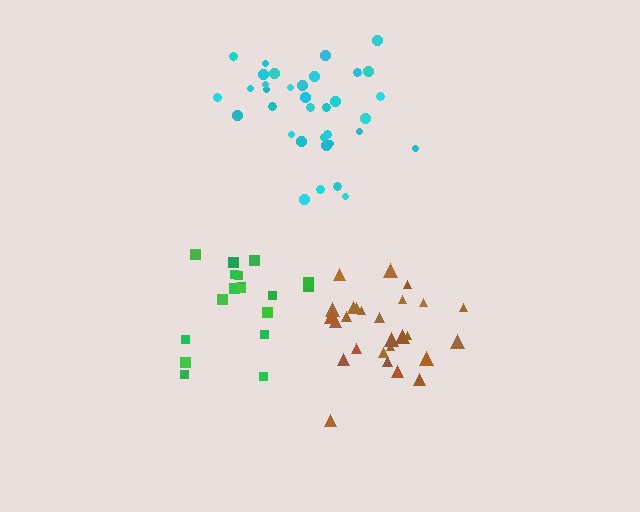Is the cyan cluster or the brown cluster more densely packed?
Cyan.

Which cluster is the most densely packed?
Cyan.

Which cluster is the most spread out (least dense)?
Green.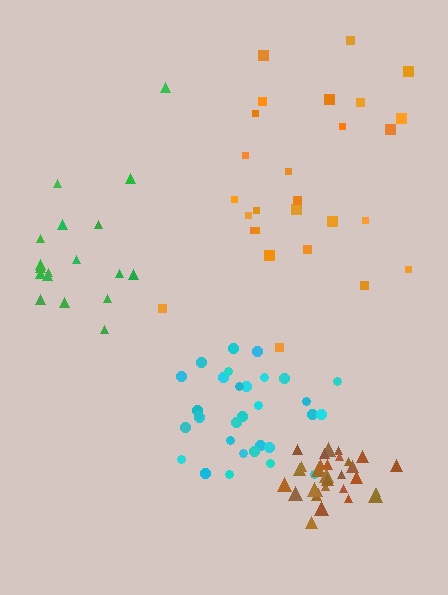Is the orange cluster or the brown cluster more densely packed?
Brown.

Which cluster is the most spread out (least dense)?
Green.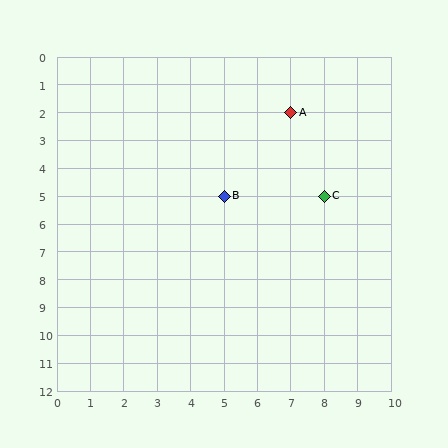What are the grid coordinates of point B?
Point B is at grid coordinates (5, 5).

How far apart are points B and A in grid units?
Points B and A are 2 columns and 3 rows apart (about 3.6 grid units diagonally).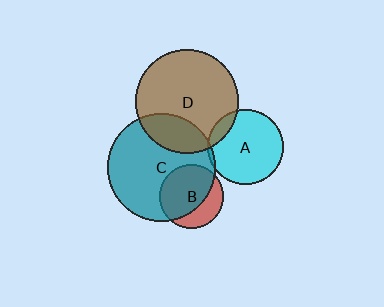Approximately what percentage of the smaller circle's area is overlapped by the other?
Approximately 70%.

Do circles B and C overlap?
Yes.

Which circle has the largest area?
Circle C (teal).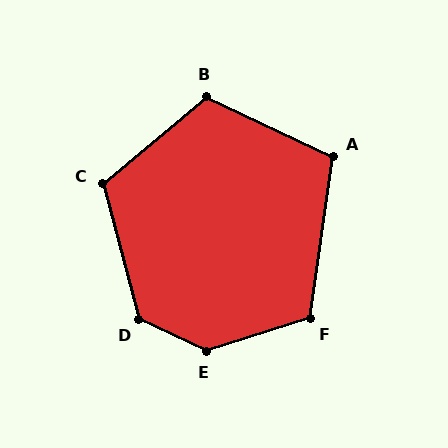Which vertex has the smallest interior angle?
A, at approximately 107 degrees.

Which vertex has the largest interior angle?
E, at approximately 138 degrees.